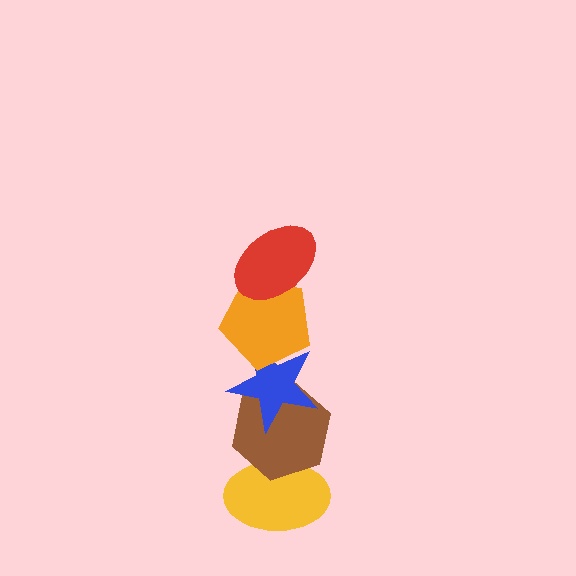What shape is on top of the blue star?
The orange pentagon is on top of the blue star.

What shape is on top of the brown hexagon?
The blue star is on top of the brown hexagon.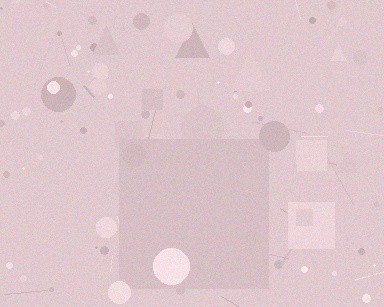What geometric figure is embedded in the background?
A square is embedded in the background.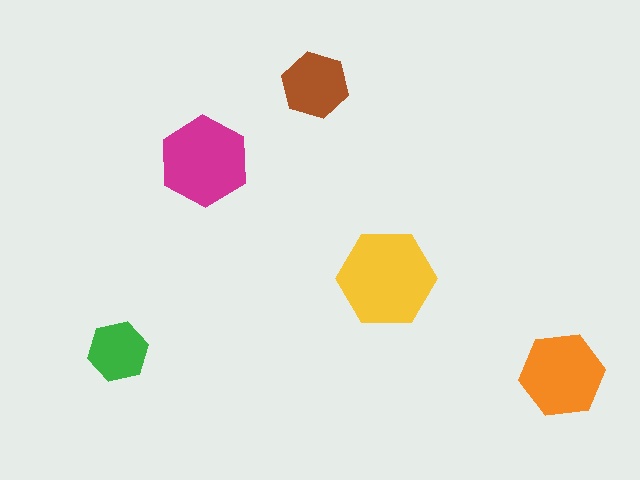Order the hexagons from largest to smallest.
the yellow one, the magenta one, the orange one, the brown one, the green one.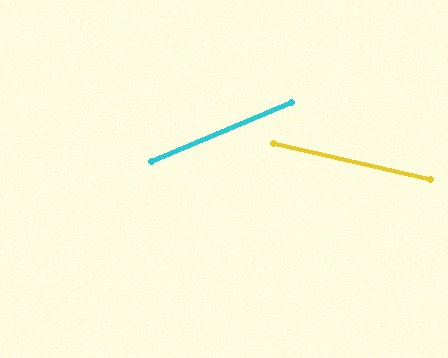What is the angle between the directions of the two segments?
Approximately 36 degrees.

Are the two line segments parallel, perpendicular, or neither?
Neither parallel nor perpendicular — they differ by about 36°.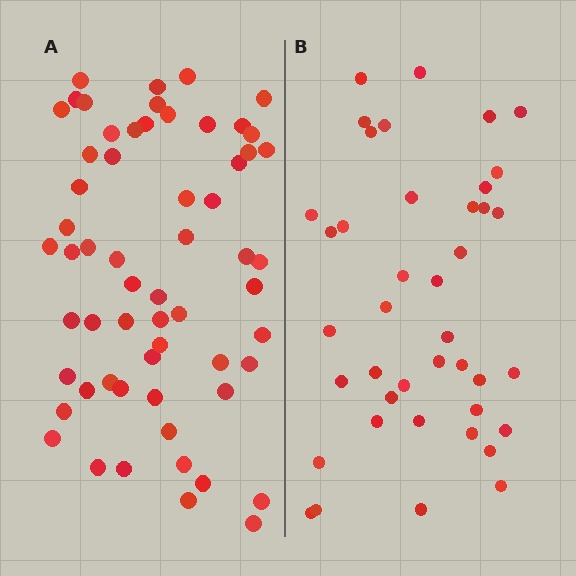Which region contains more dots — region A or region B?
Region A (the left region) has more dots.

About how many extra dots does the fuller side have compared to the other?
Region A has approximately 20 more dots than region B.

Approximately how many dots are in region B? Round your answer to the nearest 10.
About 40 dots. (The exact count is 41, which rounds to 40.)